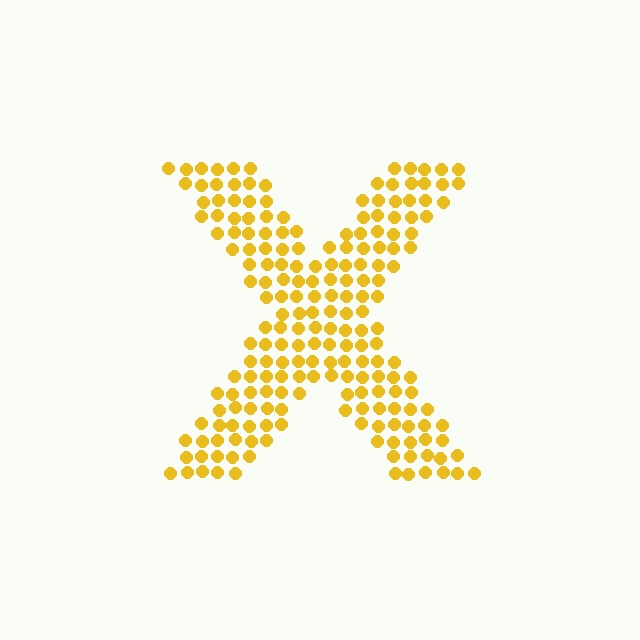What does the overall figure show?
The overall figure shows the letter X.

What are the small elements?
The small elements are circles.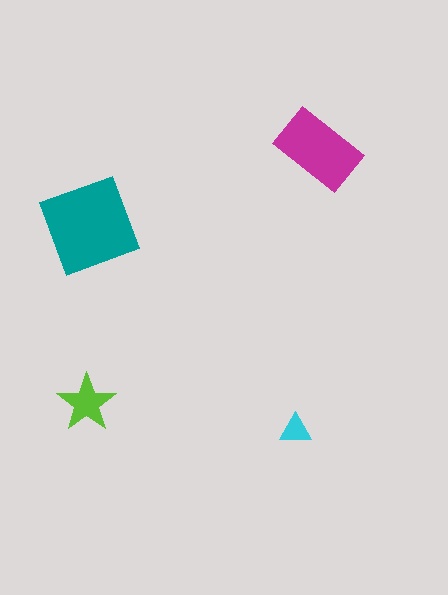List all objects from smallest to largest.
The cyan triangle, the lime star, the magenta rectangle, the teal square.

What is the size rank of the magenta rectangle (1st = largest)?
2nd.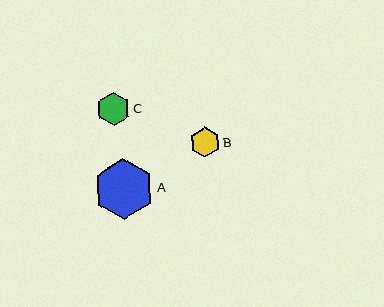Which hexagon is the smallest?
Hexagon B is the smallest with a size of approximately 30 pixels.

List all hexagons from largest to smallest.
From largest to smallest: A, C, B.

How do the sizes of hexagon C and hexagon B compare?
Hexagon C and hexagon B are approximately the same size.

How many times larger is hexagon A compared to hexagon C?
Hexagon A is approximately 1.8 times the size of hexagon C.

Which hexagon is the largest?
Hexagon A is the largest with a size of approximately 61 pixels.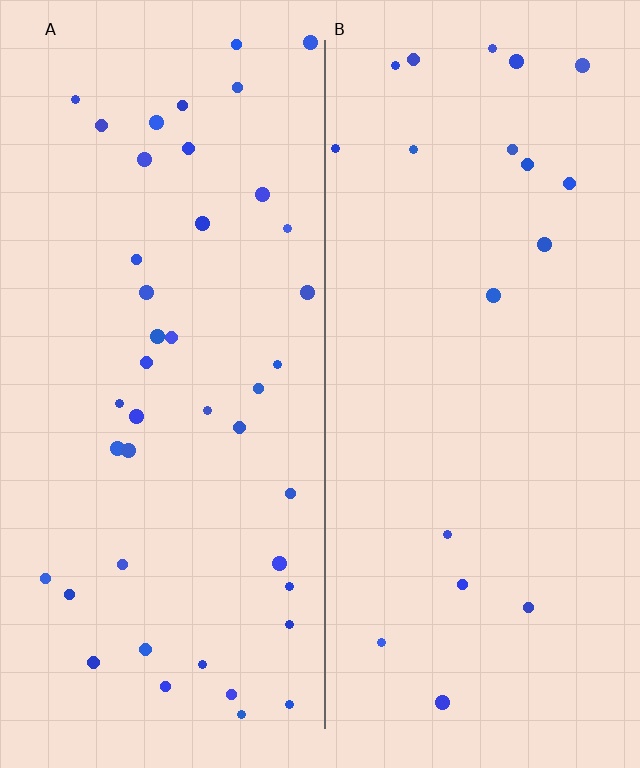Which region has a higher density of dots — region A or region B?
A (the left).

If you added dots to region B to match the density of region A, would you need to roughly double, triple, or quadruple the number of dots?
Approximately double.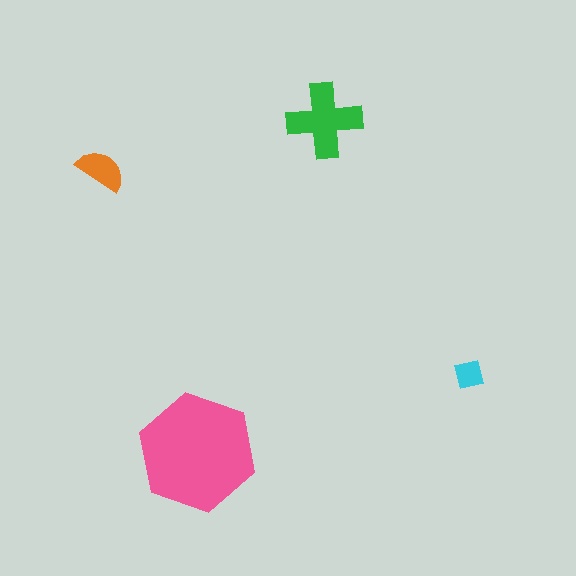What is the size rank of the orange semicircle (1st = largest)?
3rd.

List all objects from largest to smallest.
The pink hexagon, the green cross, the orange semicircle, the cyan square.